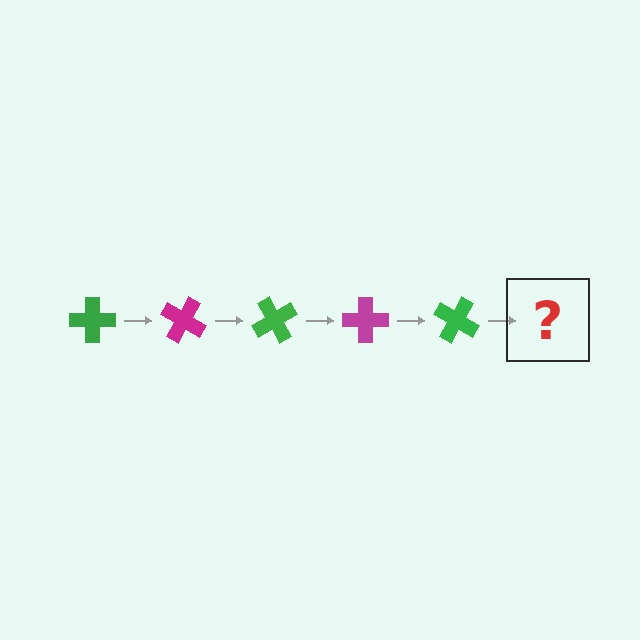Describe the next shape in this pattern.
It should be a magenta cross, rotated 150 degrees from the start.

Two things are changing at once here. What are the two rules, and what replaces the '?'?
The two rules are that it rotates 30 degrees each step and the color cycles through green and magenta. The '?' should be a magenta cross, rotated 150 degrees from the start.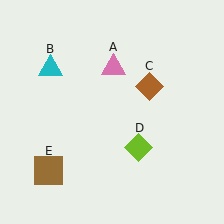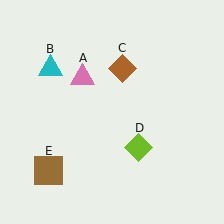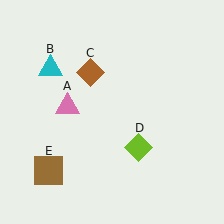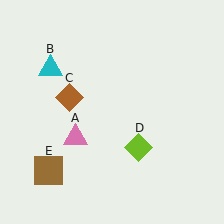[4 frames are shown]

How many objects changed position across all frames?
2 objects changed position: pink triangle (object A), brown diamond (object C).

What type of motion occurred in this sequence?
The pink triangle (object A), brown diamond (object C) rotated counterclockwise around the center of the scene.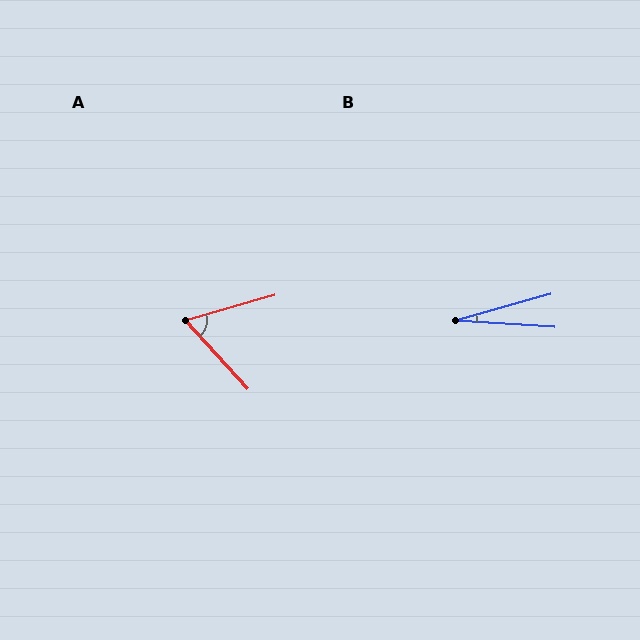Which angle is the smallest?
B, at approximately 20 degrees.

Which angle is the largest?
A, at approximately 63 degrees.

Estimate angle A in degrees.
Approximately 63 degrees.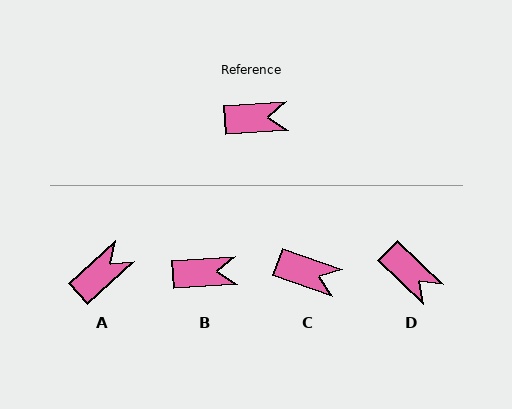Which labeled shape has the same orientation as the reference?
B.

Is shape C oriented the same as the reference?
No, it is off by about 24 degrees.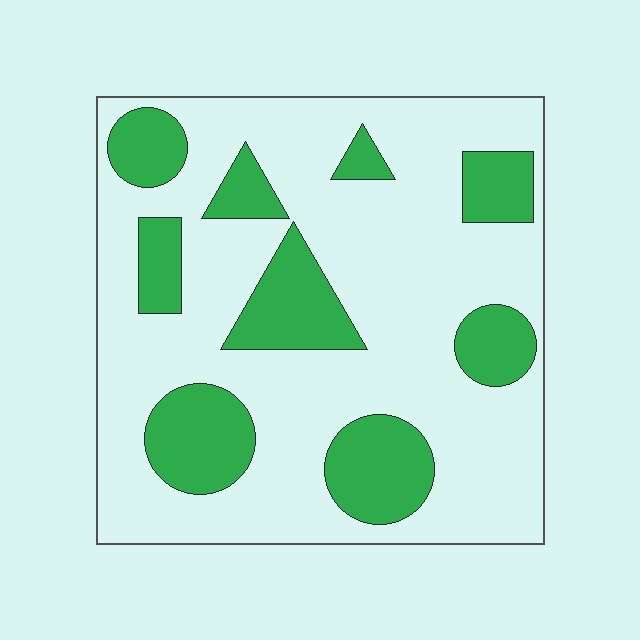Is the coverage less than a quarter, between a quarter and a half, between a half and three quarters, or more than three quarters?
Between a quarter and a half.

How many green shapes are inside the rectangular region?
9.